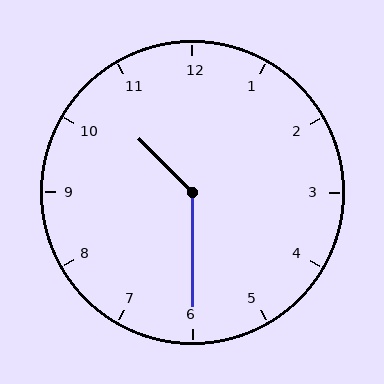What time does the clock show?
10:30.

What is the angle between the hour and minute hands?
Approximately 135 degrees.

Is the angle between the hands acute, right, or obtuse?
It is obtuse.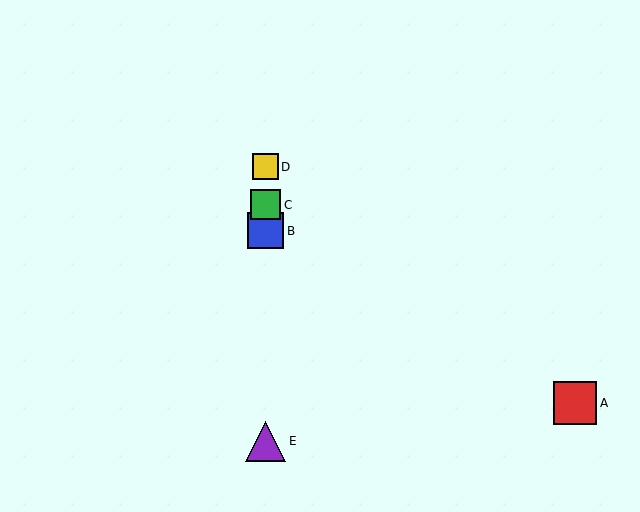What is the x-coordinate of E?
Object E is at x≈265.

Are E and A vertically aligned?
No, E is at x≈265 and A is at x≈575.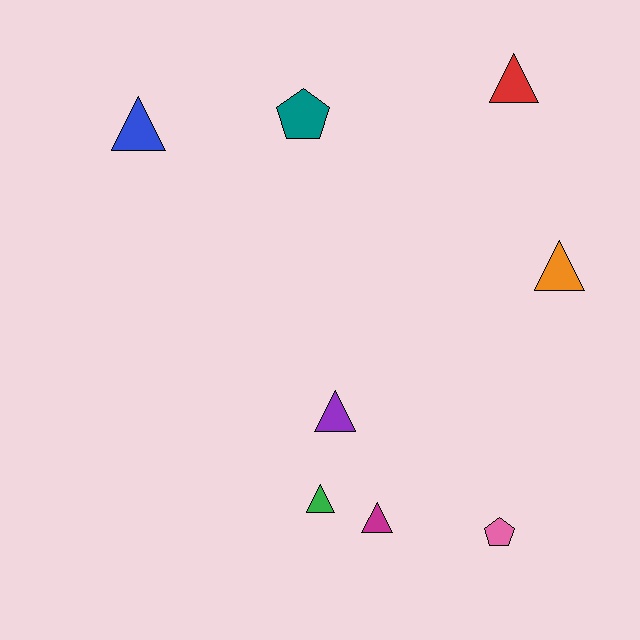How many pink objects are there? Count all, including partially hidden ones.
There is 1 pink object.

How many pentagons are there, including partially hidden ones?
There are 2 pentagons.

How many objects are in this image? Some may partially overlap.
There are 8 objects.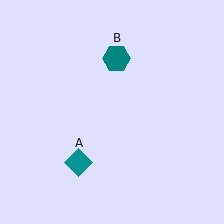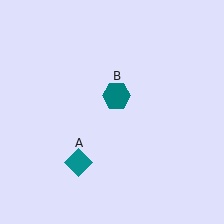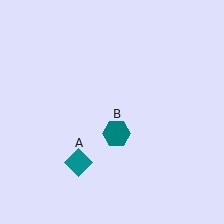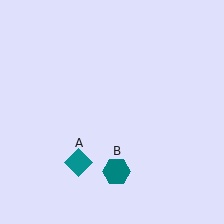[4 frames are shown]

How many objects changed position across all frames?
1 object changed position: teal hexagon (object B).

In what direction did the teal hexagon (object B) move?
The teal hexagon (object B) moved down.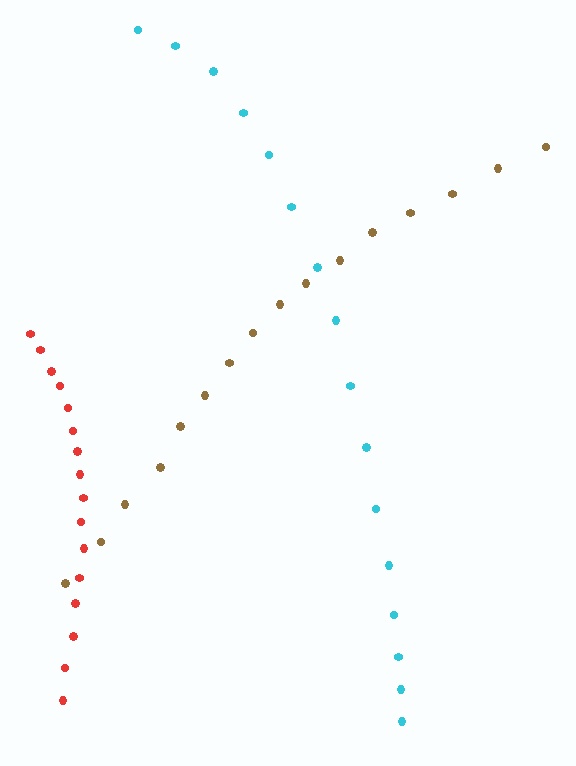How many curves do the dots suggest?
There are 3 distinct paths.